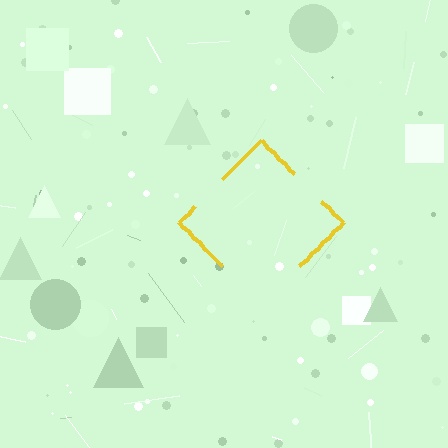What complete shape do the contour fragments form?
The contour fragments form a diamond.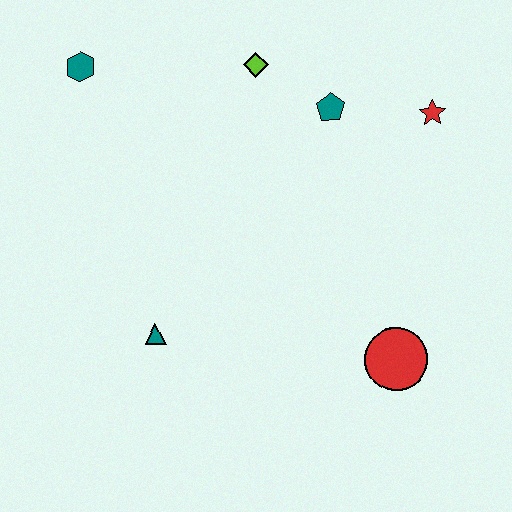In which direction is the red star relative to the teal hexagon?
The red star is to the right of the teal hexagon.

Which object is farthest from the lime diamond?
The red circle is farthest from the lime diamond.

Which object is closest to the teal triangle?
The red circle is closest to the teal triangle.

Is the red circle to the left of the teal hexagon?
No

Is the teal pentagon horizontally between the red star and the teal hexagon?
Yes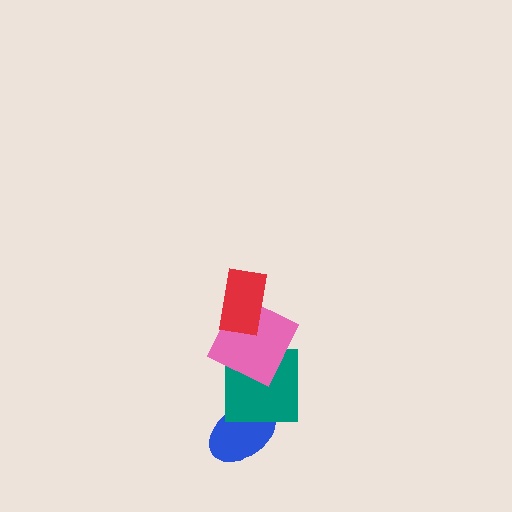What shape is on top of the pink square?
The red rectangle is on top of the pink square.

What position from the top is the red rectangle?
The red rectangle is 1st from the top.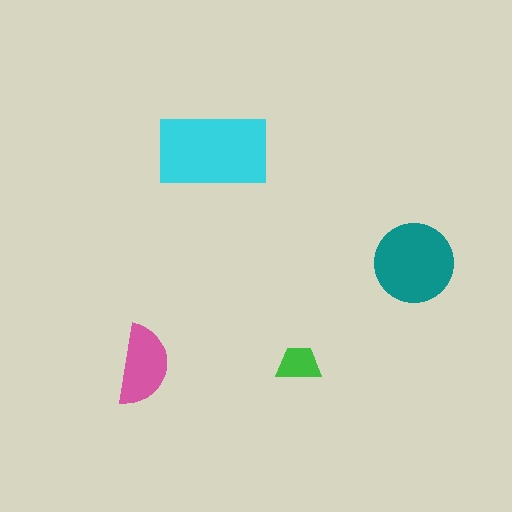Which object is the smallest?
The green trapezoid.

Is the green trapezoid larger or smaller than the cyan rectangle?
Smaller.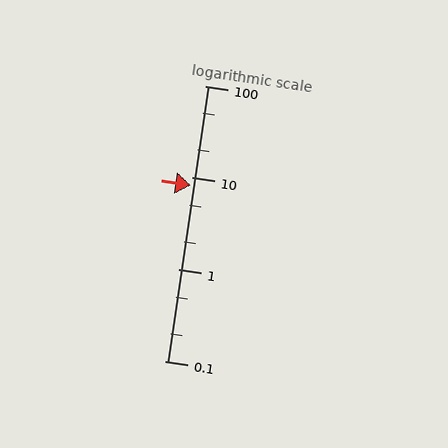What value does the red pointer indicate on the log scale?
The pointer indicates approximately 8.2.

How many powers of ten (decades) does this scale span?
The scale spans 3 decades, from 0.1 to 100.